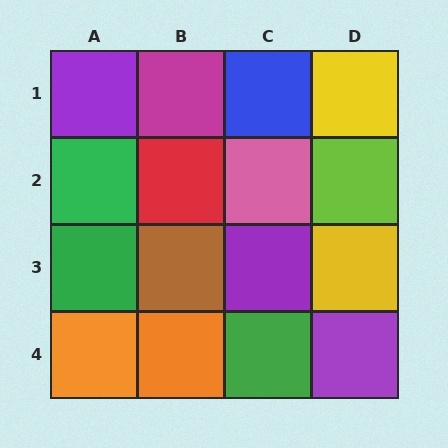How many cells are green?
3 cells are green.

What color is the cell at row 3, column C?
Purple.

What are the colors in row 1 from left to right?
Purple, magenta, blue, yellow.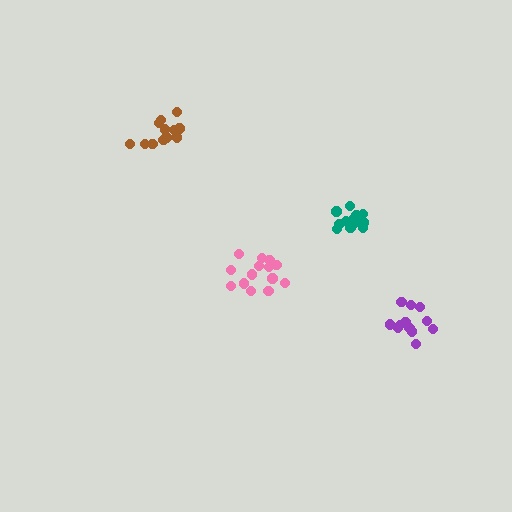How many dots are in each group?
Group 1: 15 dots, Group 2: 14 dots, Group 3: 12 dots, Group 4: 12 dots (53 total).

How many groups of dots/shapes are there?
There are 4 groups.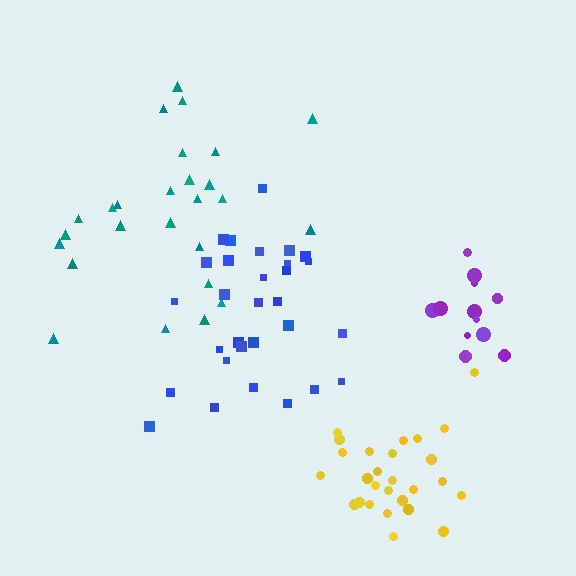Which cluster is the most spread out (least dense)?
Teal.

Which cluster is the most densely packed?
Purple.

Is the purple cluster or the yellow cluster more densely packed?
Purple.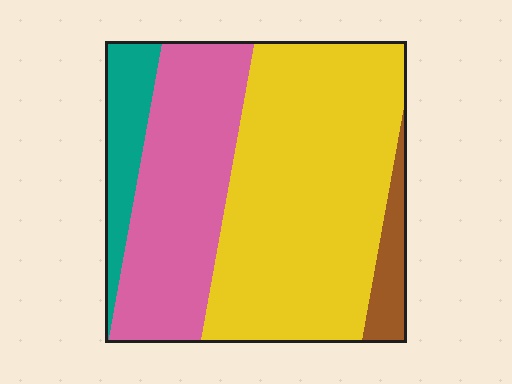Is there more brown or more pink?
Pink.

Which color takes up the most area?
Yellow, at roughly 55%.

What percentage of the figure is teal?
Teal covers 10% of the figure.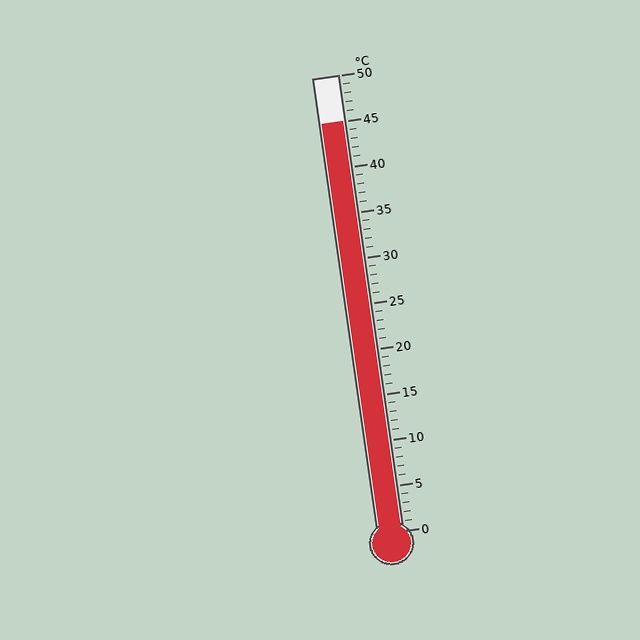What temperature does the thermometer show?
The thermometer shows approximately 45°C.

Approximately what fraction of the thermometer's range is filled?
The thermometer is filled to approximately 90% of its range.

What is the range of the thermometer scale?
The thermometer scale ranges from 0°C to 50°C.